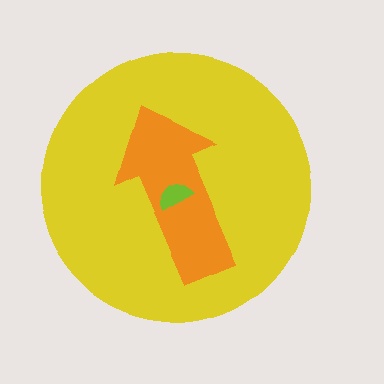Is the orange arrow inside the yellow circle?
Yes.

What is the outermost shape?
The yellow circle.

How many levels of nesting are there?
3.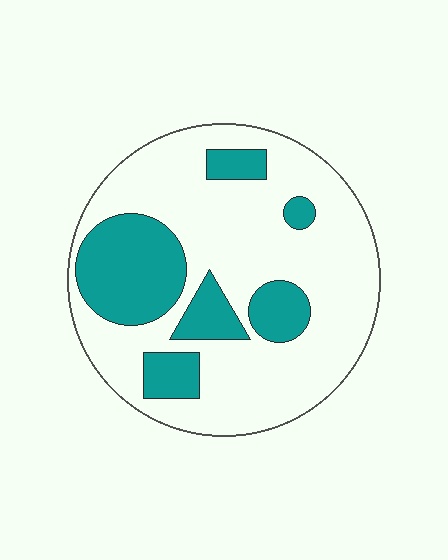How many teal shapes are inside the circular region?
6.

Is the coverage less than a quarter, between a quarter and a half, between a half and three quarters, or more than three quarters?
Between a quarter and a half.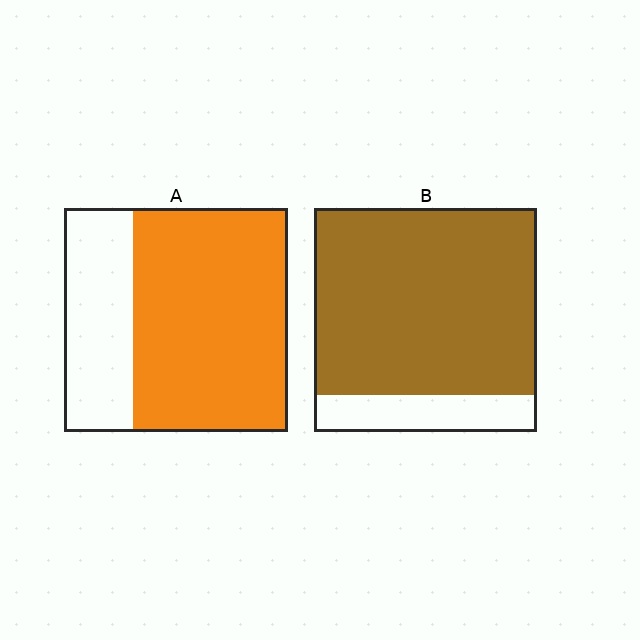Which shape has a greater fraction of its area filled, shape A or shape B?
Shape B.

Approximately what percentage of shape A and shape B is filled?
A is approximately 70% and B is approximately 85%.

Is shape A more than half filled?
Yes.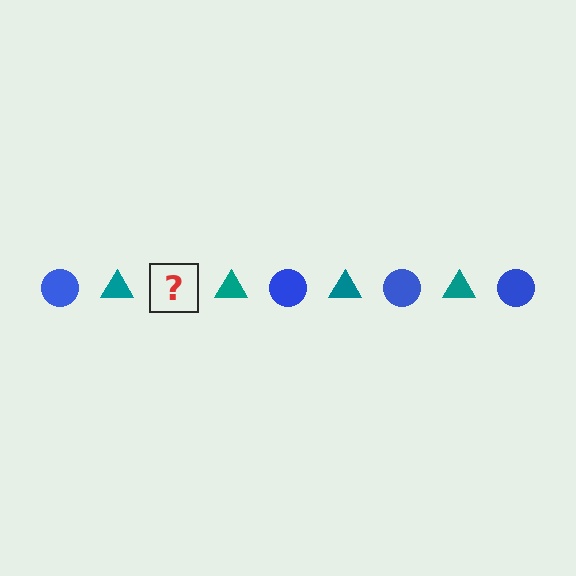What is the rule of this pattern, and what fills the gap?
The rule is that the pattern alternates between blue circle and teal triangle. The gap should be filled with a blue circle.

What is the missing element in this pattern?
The missing element is a blue circle.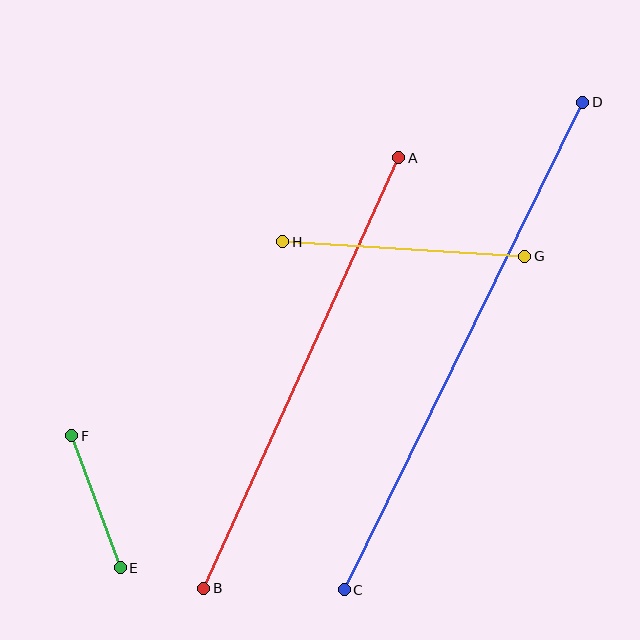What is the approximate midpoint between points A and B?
The midpoint is at approximately (301, 373) pixels.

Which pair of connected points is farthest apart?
Points C and D are farthest apart.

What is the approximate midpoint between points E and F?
The midpoint is at approximately (96, 502) pixels.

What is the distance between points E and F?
The distance is approximately 140 pixels.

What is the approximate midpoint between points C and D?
The midpoint is at approximately (463, 346) pixels.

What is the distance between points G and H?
The distance is approximately 242 pixels.